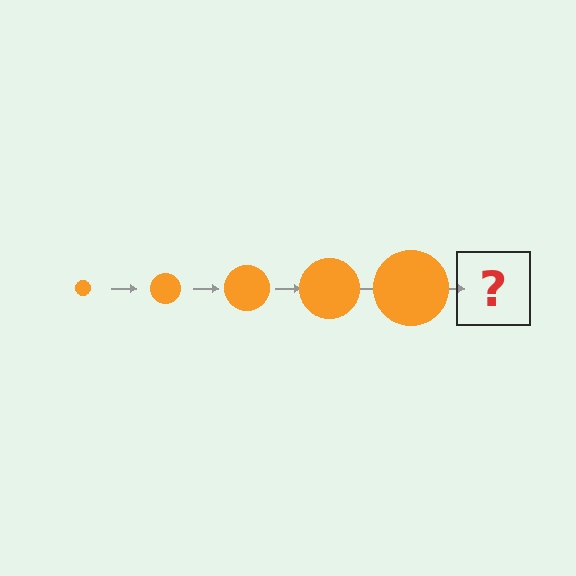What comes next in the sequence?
The next element should be an orange circle, larger than the previous one.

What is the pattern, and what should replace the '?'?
The pattern is that the circle gets progressively larger each step. The '?' should be an orange circle, larger than the previous one.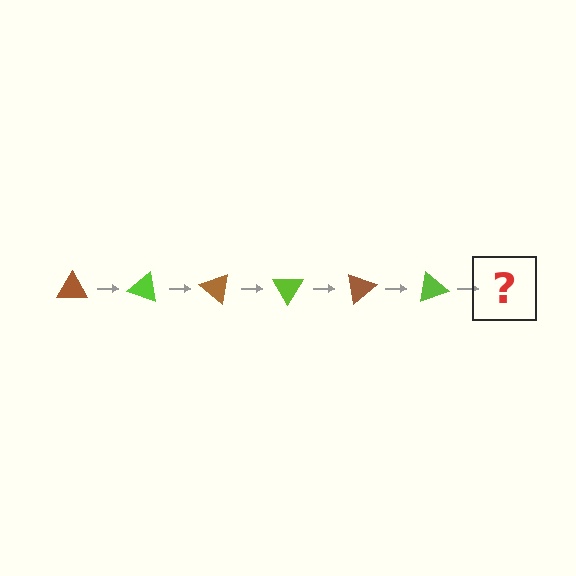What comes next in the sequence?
The next element should be a brown triangle, rotated 120 degrees from the start.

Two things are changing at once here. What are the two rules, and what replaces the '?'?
The two rules are that it rotates 20 degrees each step and the color cycles through brown and lime. The '?' should be a brown triangle, rotated 120 degrees from the start.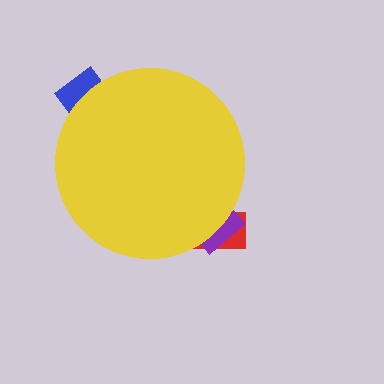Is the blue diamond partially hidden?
Yes, the blue diamond is partially hidden behind the yellow circle.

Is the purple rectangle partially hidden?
Yes, the purple rectangle is partially hidden behind the yellow circle.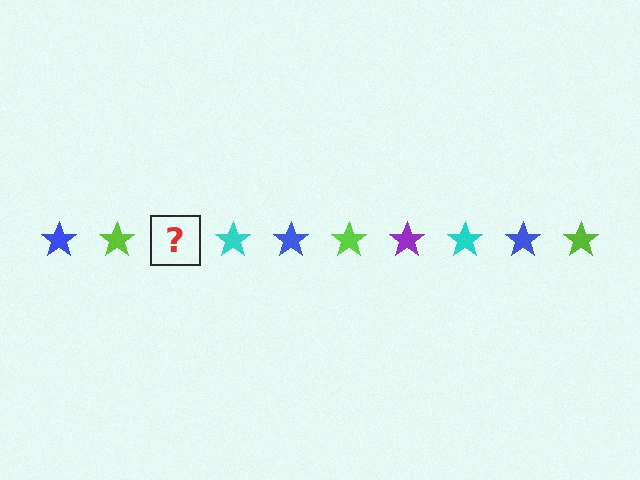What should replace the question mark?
The question mark should be replaced with a purple star.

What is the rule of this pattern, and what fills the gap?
The rule is that the pattern cycles through blue, lime, purple, cyan stars. The gap should be filled with a purple star.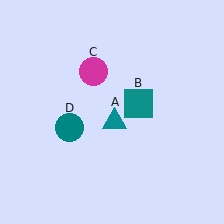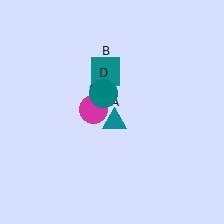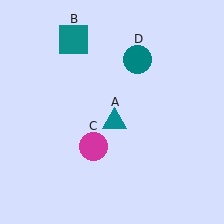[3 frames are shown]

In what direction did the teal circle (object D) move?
The teal circle (object D) moved up and to the right.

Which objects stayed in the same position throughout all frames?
Teal triangle (object A) remained stationary.